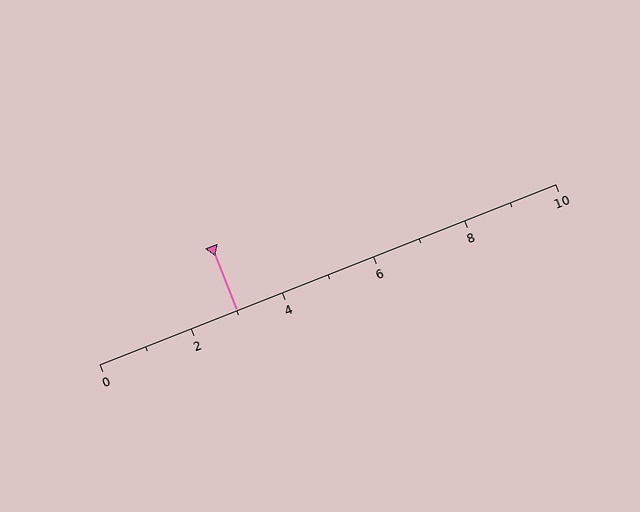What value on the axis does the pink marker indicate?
The marker indicates approximately 3.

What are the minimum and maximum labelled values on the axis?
The axis runs from 0 to 10.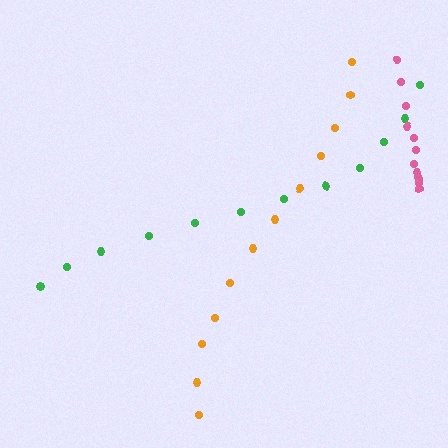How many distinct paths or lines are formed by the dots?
There are 3 distinct paths.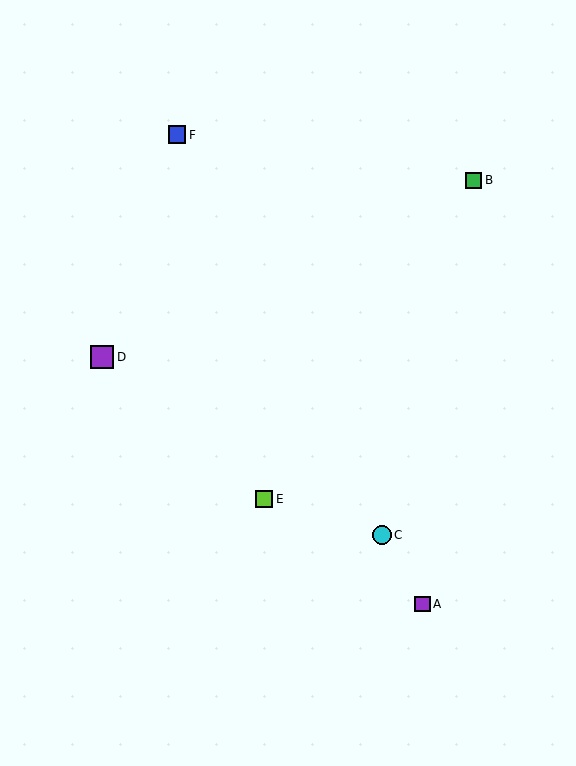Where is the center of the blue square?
The center of the blue square is at (177, 135).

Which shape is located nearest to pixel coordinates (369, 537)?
The cyan circle (labeled C) at (382, 535) is nearest to that location.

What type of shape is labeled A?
Shape A is a purple square.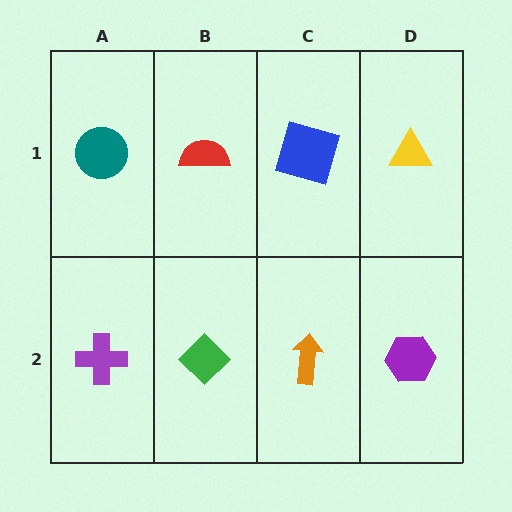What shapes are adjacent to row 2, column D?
A yellow triangle (row 1, column D), an orange arrow (row 2, column C).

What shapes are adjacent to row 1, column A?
A purple cross (row 2, column A), a red semicircle (row 1, column B).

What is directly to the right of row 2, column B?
An orange arrow.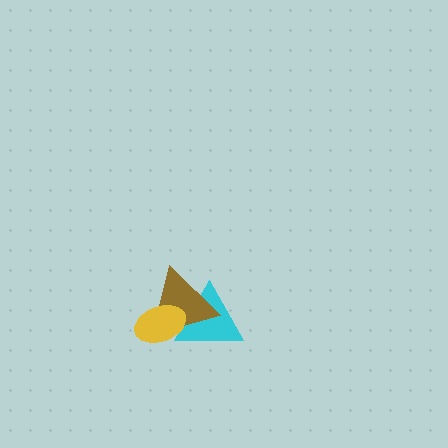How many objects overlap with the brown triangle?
2 objects overlap with the brown triangle.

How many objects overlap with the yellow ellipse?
2 objects overlap with the yellow ellipse.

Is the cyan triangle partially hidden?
Yes, it is partially covered by another shape.